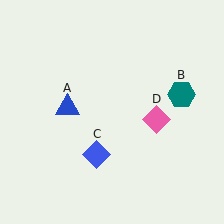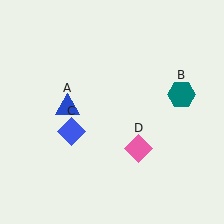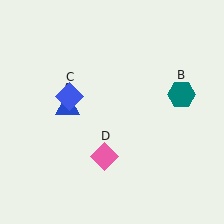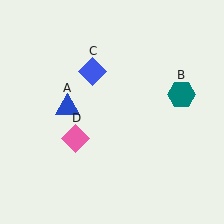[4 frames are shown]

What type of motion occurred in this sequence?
The blue diamond (object C), pink diamond (object D) rotated clockwise around the center of the scene.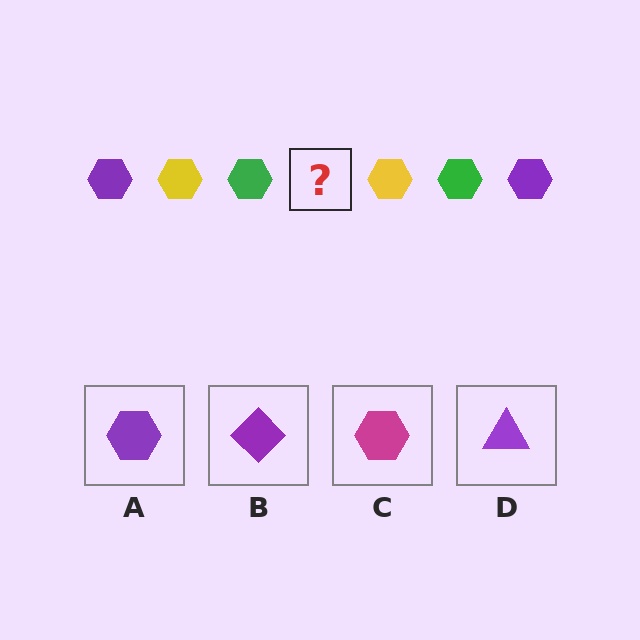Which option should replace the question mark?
Option A.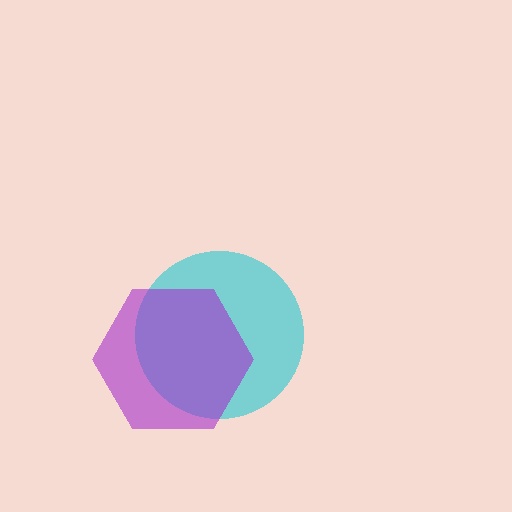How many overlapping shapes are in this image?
There are 2 overlapping shapes in the image.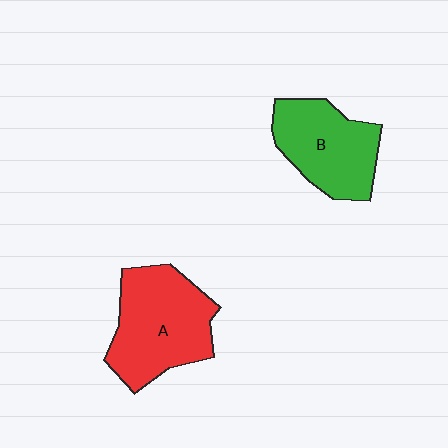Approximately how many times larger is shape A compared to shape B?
Approximately 1.2 times.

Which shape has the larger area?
Shape A (red).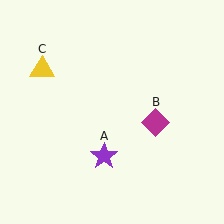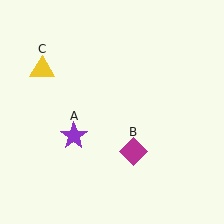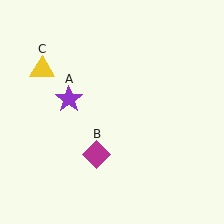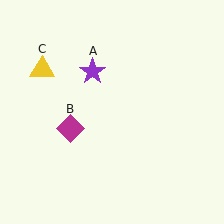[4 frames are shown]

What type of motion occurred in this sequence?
The purple star (object A), magenta diamond (object B) rotated clockwise around the center of the scene.